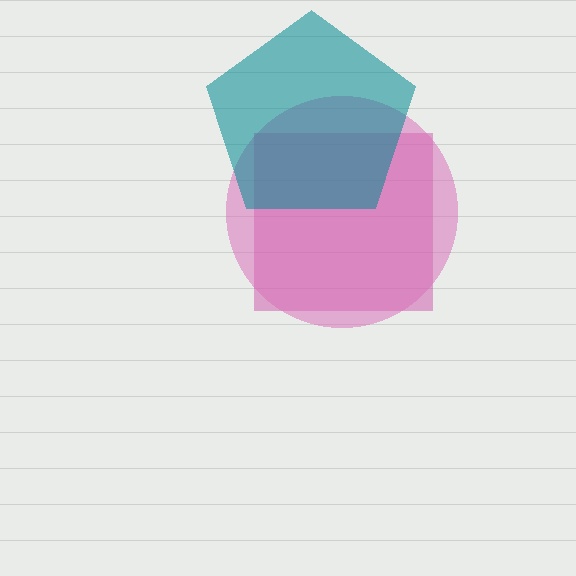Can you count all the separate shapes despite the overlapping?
Yes, there are 3 separate shapes.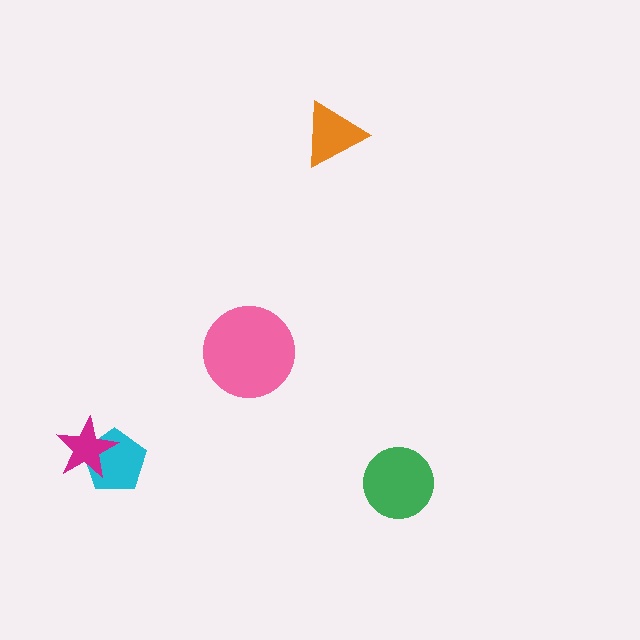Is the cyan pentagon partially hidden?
Yes, it is partially covered by another shape.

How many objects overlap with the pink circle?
0 objects overlap with the pink circle.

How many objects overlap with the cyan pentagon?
1 object overlaps with the cyan pentagon.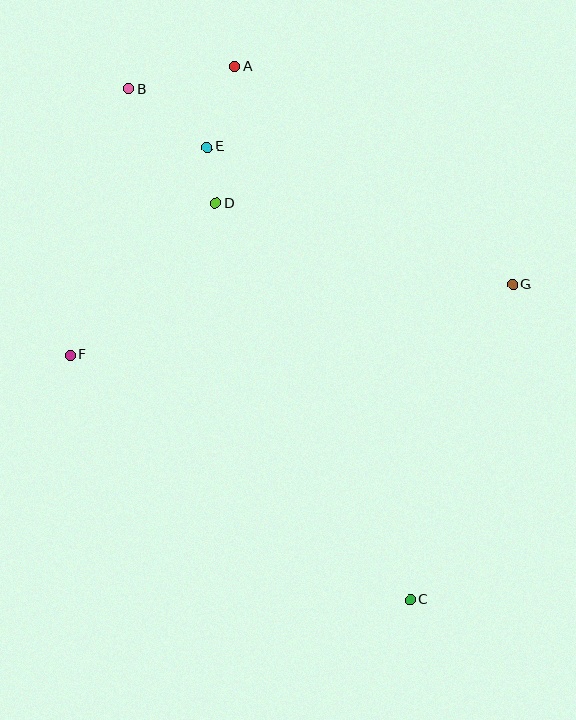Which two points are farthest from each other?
Points B and C are farthest from each other.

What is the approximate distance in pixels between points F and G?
The distance between F and G is approximately 448 pixels.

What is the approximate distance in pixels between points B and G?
The distance between B and G is approximately 431 pixels.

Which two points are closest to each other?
Points D and E are closest to each other.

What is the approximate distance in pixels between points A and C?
The distance between A and C is approximately 562 pixels.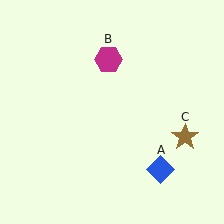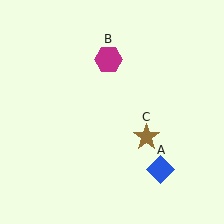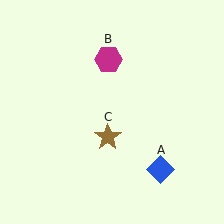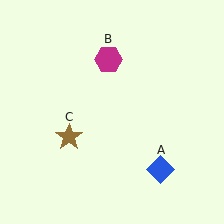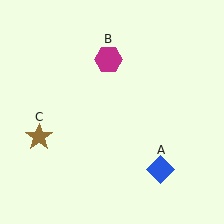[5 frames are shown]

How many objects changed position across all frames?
1 object changed position: brown star (object C).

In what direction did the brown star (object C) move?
The brown star (object C) moved left.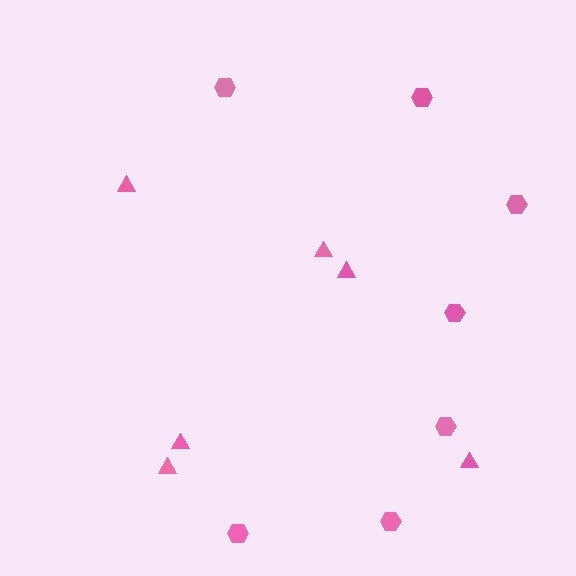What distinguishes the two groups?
There are 2 groups: one group of triangles (6) and one group of hexagons (7).